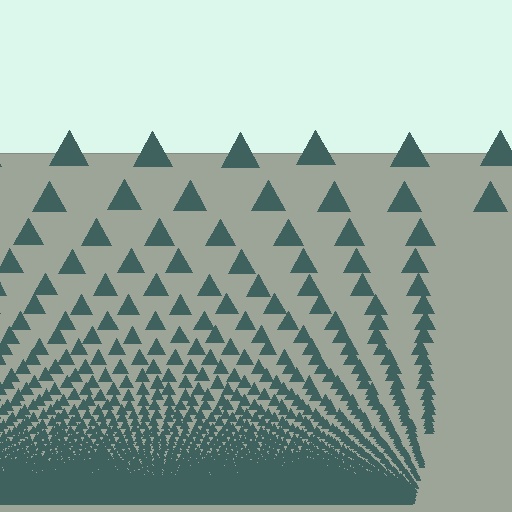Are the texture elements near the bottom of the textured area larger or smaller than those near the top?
Smaller. The gradient is inverted — elements near the bottom are smaller and denser.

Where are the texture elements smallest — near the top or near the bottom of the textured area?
Near the bottom.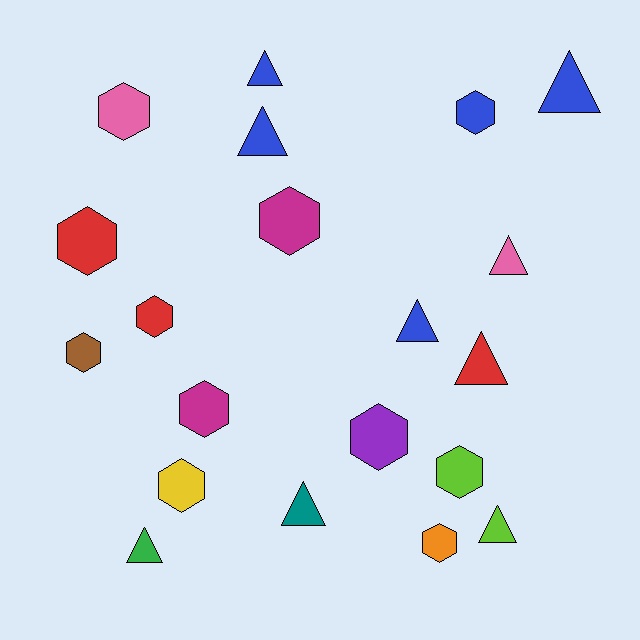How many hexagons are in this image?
There are 11 hexagons.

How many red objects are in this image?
There are 3 red objects.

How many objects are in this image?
There are 20 objects.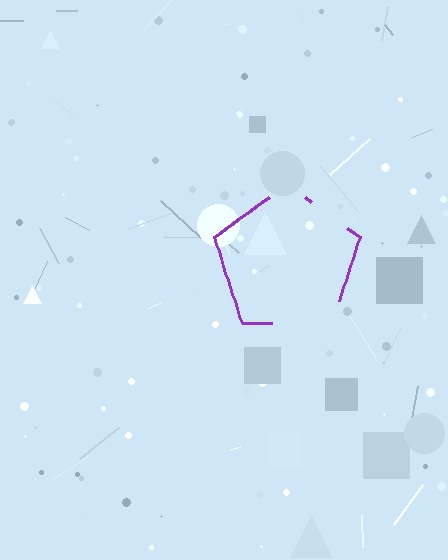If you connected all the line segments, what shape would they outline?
They would outline a pentagon.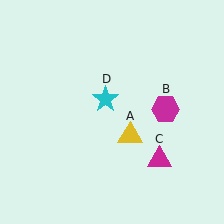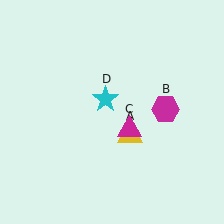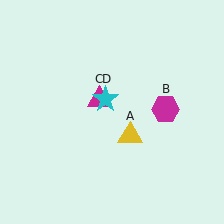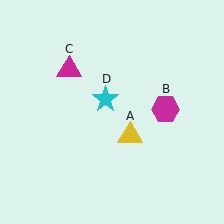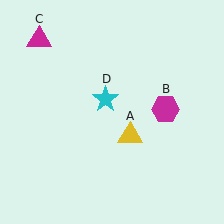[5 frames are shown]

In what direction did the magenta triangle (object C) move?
The magenta triangle (object C) moved up and to the left.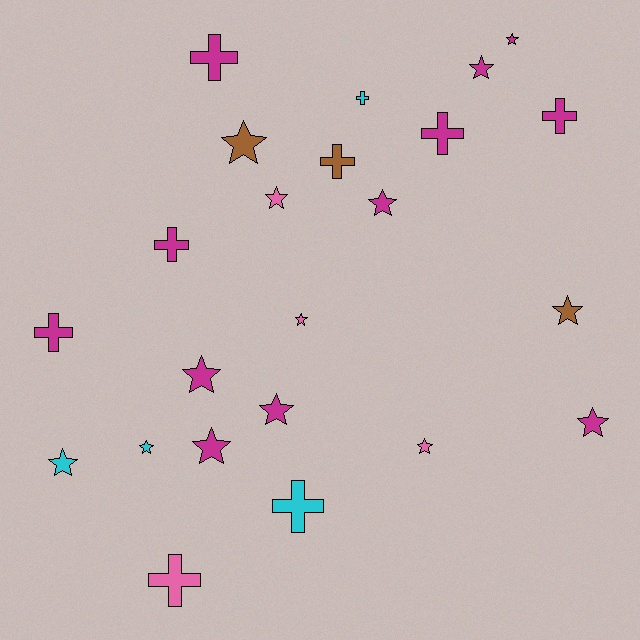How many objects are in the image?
There are 23 objects.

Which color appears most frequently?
Magenta, with 12 objects.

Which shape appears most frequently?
Star, with 14 objects.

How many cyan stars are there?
There are 2 cyan stars.